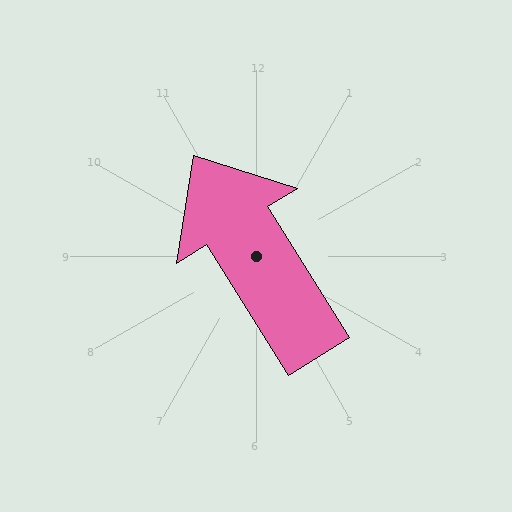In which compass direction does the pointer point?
Northwest.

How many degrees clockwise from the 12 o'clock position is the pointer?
Approximately 328 degrees.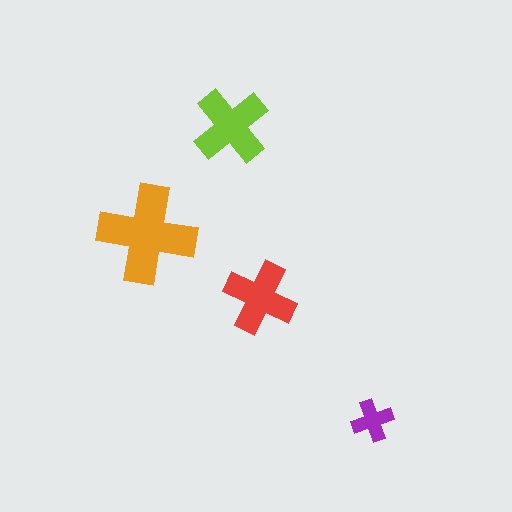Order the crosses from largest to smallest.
the orange one, the lime one, the red one, the purple one.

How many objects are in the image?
There are 4 objects in the image.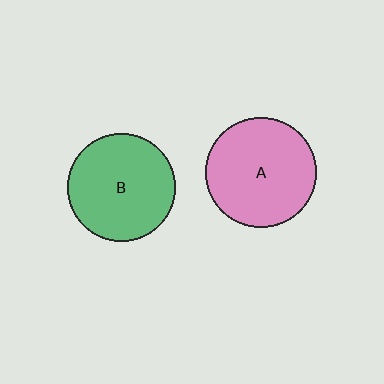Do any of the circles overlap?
No, none of the circles overlap.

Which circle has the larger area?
Circle A (pink).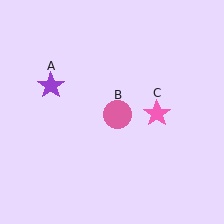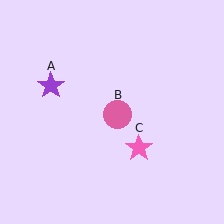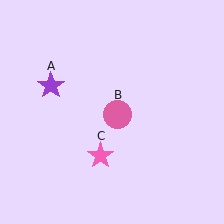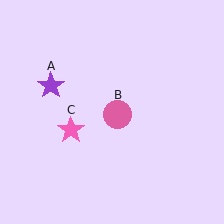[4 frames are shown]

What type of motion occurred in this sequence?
The pink star (object C) rotated clockwise around the center of the scene.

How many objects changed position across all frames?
1 object changed position: pink star (object C).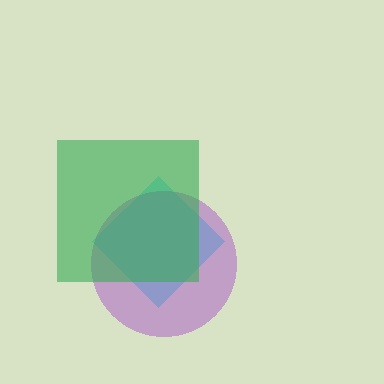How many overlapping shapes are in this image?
There are 3 overlapping shapes in the image.